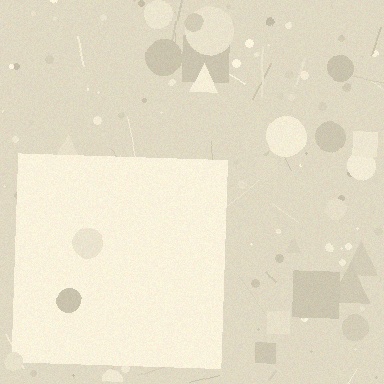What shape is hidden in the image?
A square is hidden in the image.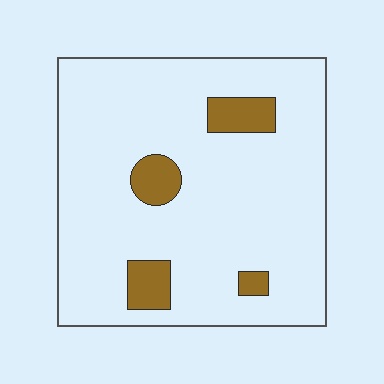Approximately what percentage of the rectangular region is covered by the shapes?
Approximately 10%.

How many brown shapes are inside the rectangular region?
4.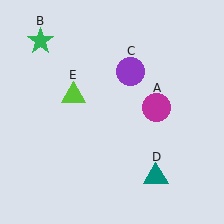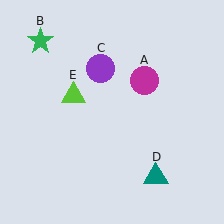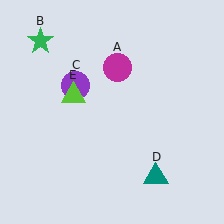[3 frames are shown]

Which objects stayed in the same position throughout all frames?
Green star (object B) and teal triangle (object D) and lime triangle (object E) remained stationary.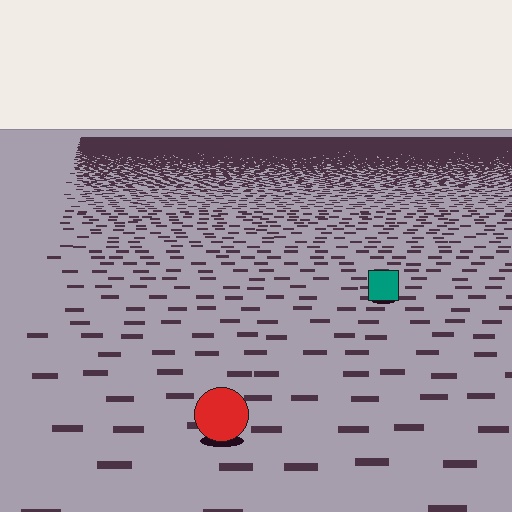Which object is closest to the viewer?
The red circle is closest. The texture marks near it are larger and more spread out.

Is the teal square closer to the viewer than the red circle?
No. The red circle is closer — you can tell from the texture gradient: the ground texture is coarser near it.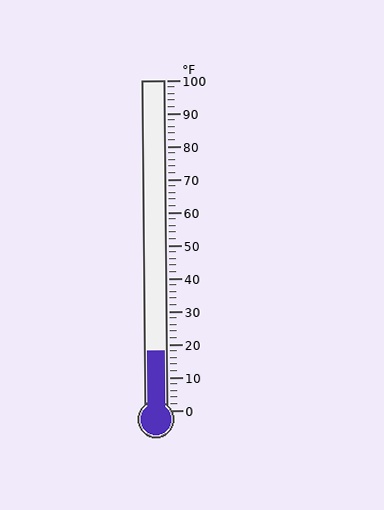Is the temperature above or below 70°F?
The temperature is below 70°F.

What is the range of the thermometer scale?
The thermometer scale ranges from 0°F to 100°F.